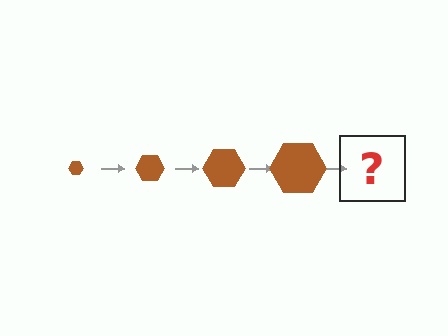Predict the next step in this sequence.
The next step is a brown hexagon, larger than the previous one.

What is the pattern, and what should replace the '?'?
The pattern is that the hexagon gets progressively larger each step. The '?' should be a brown hexagon, larger than the previous one.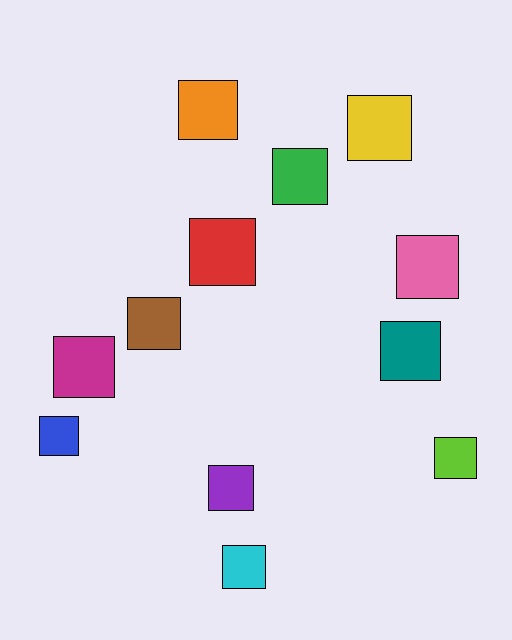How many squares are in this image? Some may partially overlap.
There are 12 squares.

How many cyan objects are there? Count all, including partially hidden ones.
There is 1 cyan object.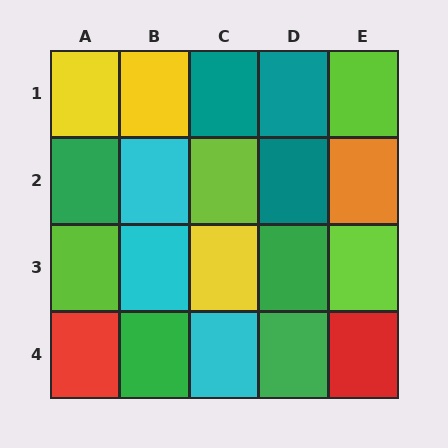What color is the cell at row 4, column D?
Green.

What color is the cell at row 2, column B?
Cyan.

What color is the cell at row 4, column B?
Green.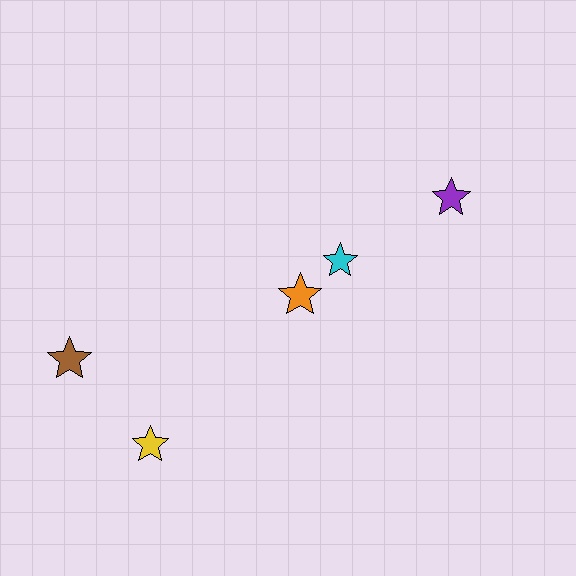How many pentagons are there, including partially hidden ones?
There are no pentagons.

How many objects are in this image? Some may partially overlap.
There are 5 objects.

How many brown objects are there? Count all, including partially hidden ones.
There is 1 brown object.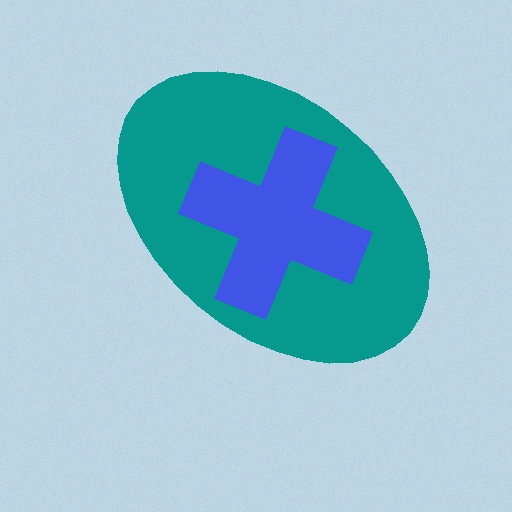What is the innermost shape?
The blue cross.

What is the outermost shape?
The teal ellipse.